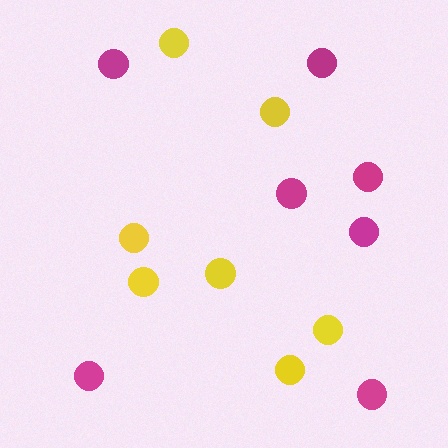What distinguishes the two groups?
There are 2 groups: one group of yellow circles (7) and one group of magenta circles (7).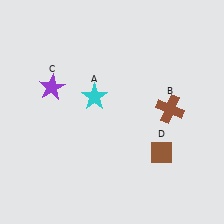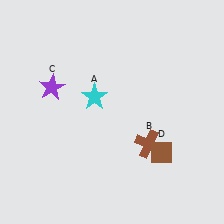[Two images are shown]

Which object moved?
The brown cross (B) moved down.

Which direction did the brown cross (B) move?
The brown cross (B) moved down.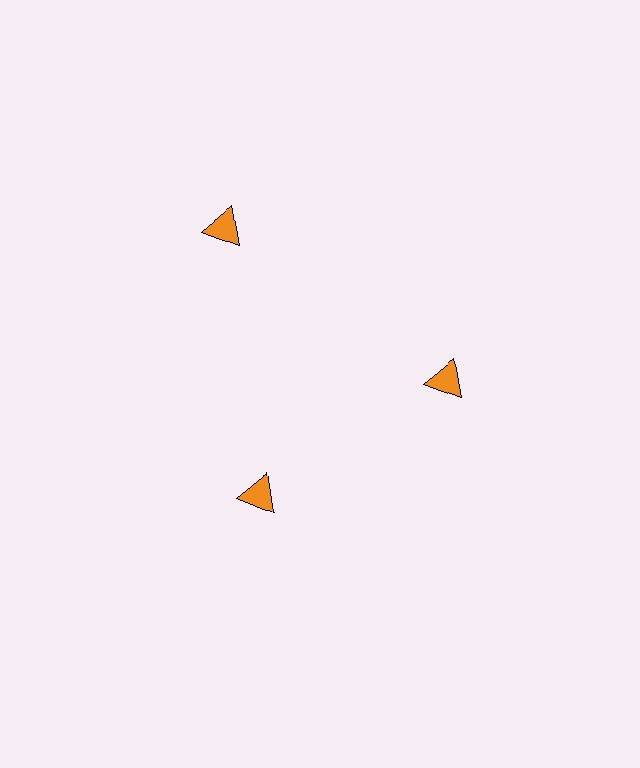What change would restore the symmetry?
The symmetry would be restored by moving it inward, back onto the ring so that all 3 triangles sit at equal angles and equal distance from the center.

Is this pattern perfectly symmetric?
No. The 3 orange triangles are arranged in a ring, but one element near the 11 o'clock position is pushed outward from the center, breaking the 3-fold rotational symmetry.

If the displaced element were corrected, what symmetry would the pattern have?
It would have 3-fold rotational symmetry — the pattern would map onto itself every 120 degrees.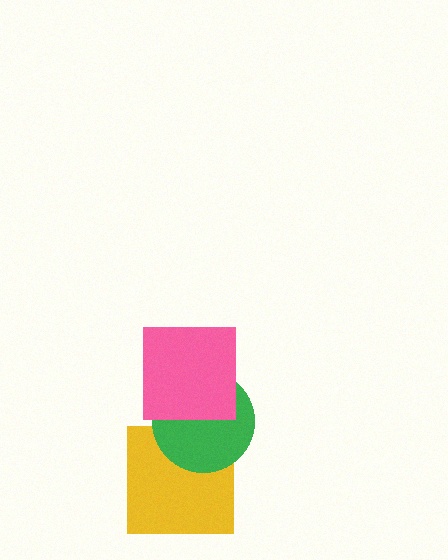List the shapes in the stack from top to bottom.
From top to bottom: the pink square, the green circle, the yellow square.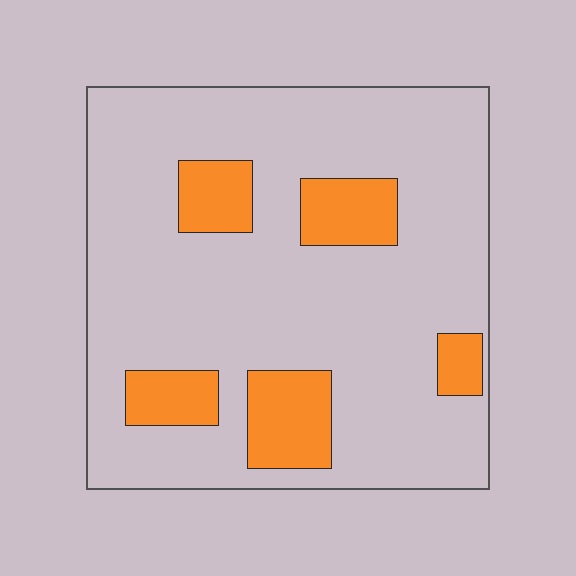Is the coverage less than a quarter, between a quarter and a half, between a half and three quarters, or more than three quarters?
Less than a quarter.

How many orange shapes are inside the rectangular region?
5.